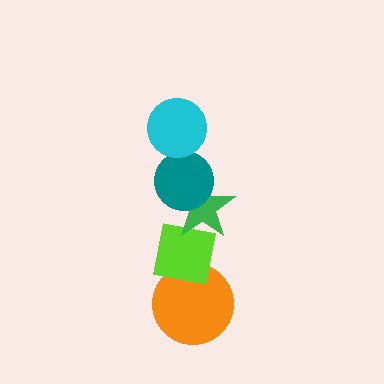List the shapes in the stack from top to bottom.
From top to bottom: the cyan circle, the teal circle, the green star, the lime square, the orange circle.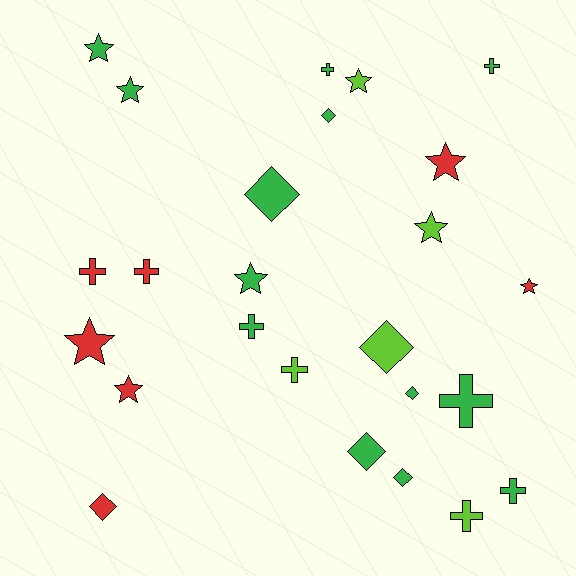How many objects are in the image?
There are 25 objects.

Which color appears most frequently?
Green, with 13 objects.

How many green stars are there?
There are 3 green stars.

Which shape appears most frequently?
Cross, with 9 objects.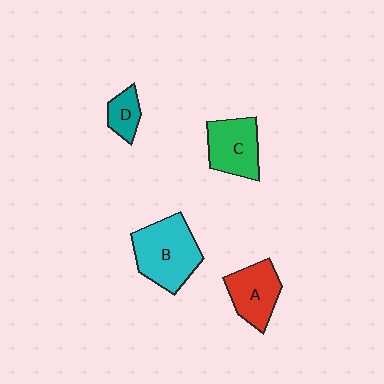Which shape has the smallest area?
Shape D (teal).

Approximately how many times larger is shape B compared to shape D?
Approximately 2.7 times.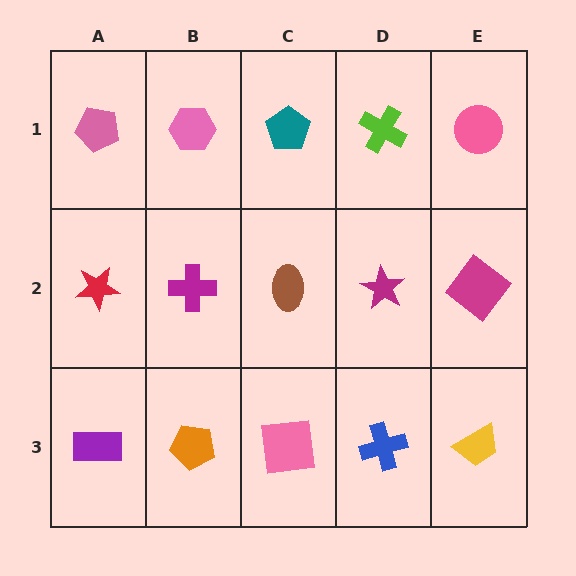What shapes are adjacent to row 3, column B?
A magenta cross (row 2, column B), a purple rectangle (row 3, column A), a pink square (row 3, column C).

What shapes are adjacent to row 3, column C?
A brown ellipse (row 2, column C), an orange pentagon (row 3, column B), a blue cross (row 3, column D).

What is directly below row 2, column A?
A purple rectangle.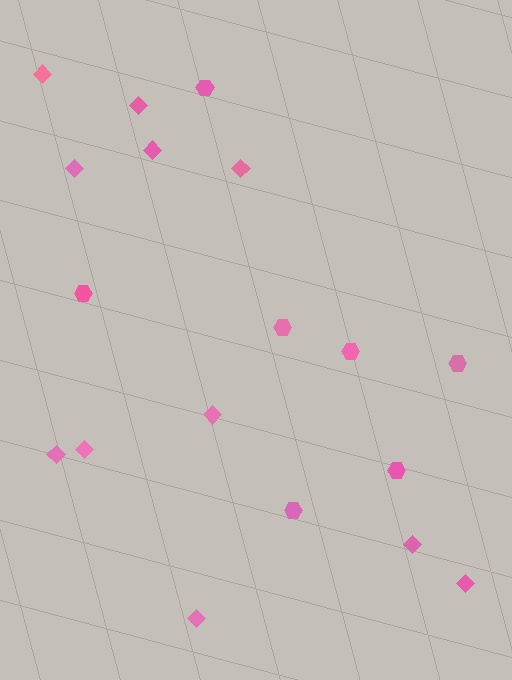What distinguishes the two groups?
There are 2 groups: one group of hexagons (7) and one group of diamonds (11).